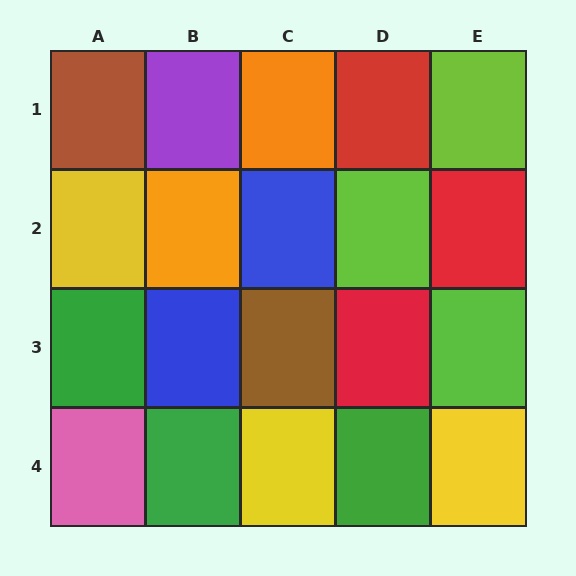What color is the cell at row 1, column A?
Brown.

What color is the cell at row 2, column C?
Blue.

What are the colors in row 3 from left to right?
Green, blue, brown, red, lime.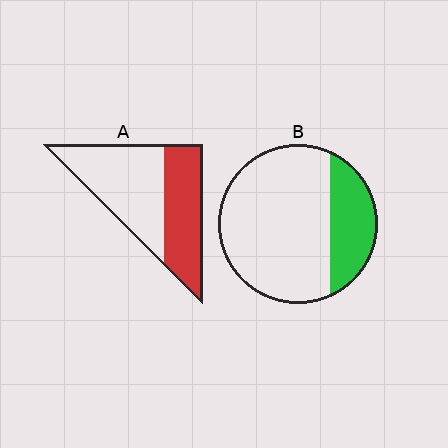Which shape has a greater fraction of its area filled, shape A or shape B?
Shape A.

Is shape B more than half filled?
No.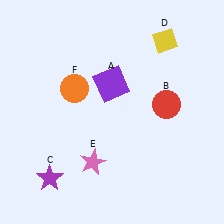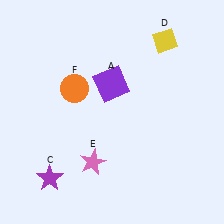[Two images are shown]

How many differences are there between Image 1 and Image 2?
There is 1 difference between the two images.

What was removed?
The red circle (B) was removed in Image 2.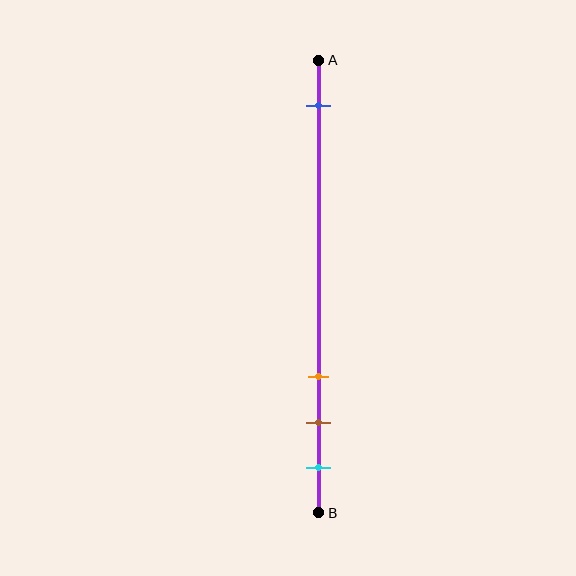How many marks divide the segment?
There are 4 marks dividing the segment.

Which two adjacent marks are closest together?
The brown and cyan marks are the closest adjacent pair.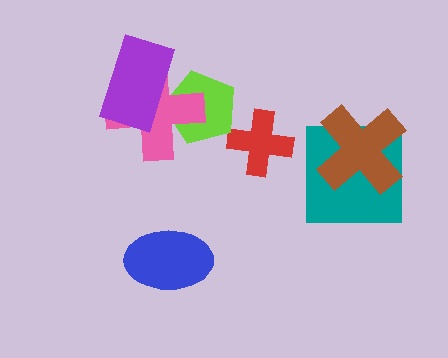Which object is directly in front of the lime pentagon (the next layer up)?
The pink cross is directly in front of the lime pentagon.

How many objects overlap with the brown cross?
1 object overlaps with the brown cross.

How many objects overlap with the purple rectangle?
2 objects overlap with the purple rectangle.